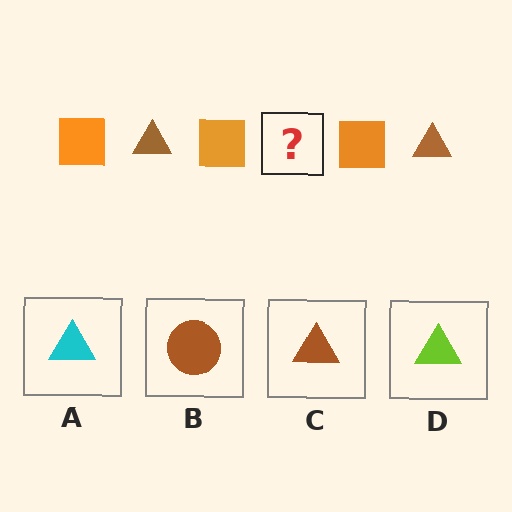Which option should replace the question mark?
Option C.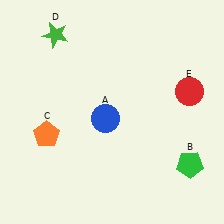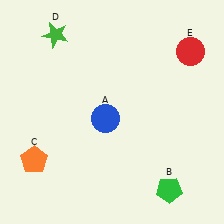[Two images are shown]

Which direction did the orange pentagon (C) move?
The orange pentagon (C) moved down.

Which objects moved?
The objects that moved are: the green pentagon (B), the orange pentagon (C), the red circle (E).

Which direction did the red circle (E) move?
The red circle (E) moved up.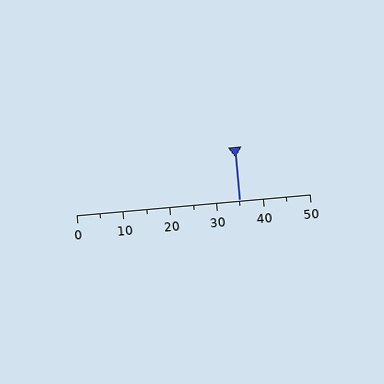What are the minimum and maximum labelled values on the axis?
The axis runs from 0 to 50.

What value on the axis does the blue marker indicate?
The marker indicates approximately 35.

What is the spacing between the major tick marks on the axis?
The major ticks are spaced 10 apart.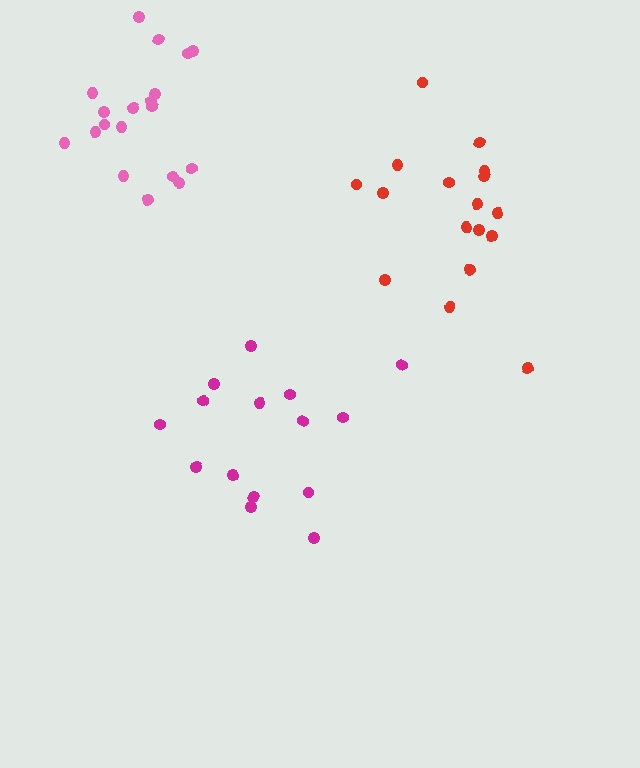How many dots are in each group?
Group 1: 15 dots, Group 2: 19 dots, Group 3: 17 dots (51 total).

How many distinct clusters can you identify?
There are 3 distinct clusters.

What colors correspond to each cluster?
The clusters are colored: magenta, pink, red.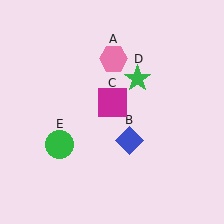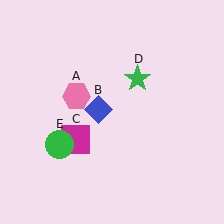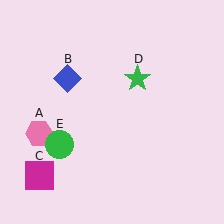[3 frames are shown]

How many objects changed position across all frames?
3 objects changed position: pink hexagon (object A), blue diamond (object B), magenta square (object C).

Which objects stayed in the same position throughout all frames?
Green star (object D) and green circle (object E) remained stationary.